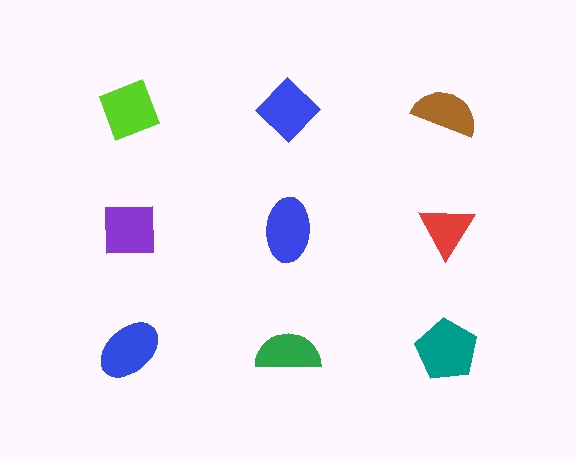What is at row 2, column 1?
A purple square.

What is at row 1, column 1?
A lime diamond.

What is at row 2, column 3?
A red triangle.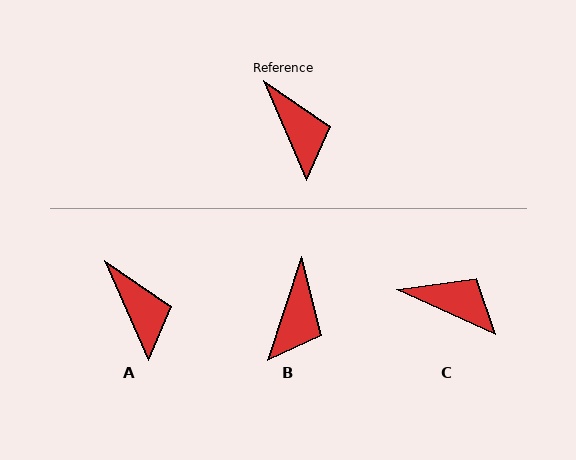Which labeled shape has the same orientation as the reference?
A.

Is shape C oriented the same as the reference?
No, it is off by about 42 degrees.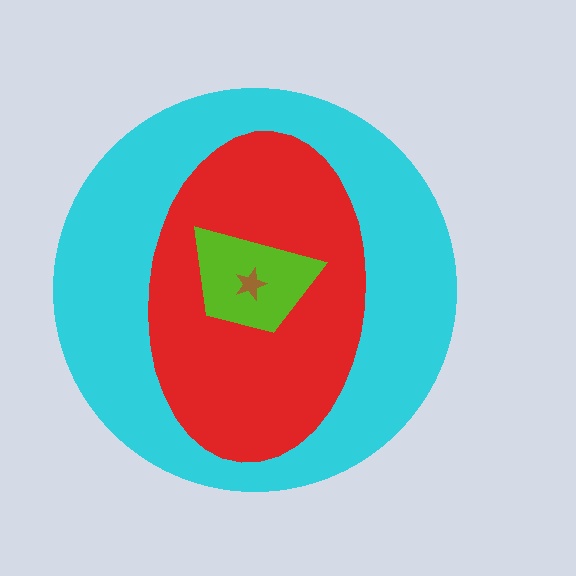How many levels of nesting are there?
4.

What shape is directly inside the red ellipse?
The lime trapezoid.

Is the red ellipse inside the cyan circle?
Yes.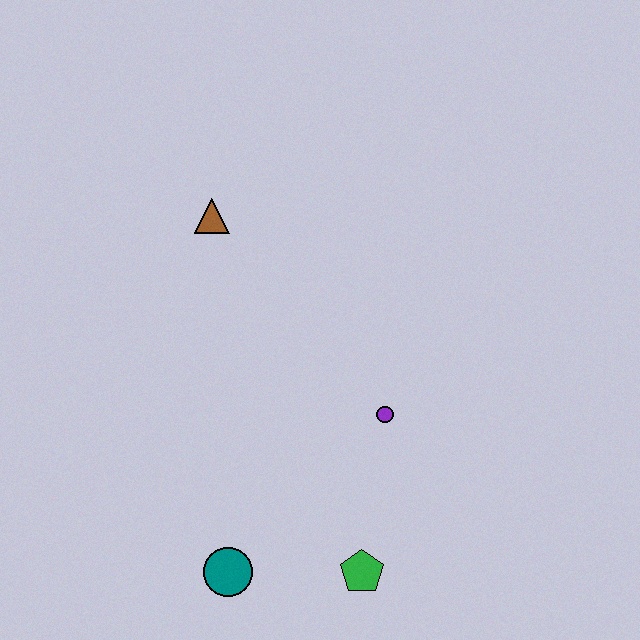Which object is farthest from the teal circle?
The brown triangle is farthest from the teal circle.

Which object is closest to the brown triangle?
The purple circle is closest to the brown triangle.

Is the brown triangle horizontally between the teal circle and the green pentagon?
No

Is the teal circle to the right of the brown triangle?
Yes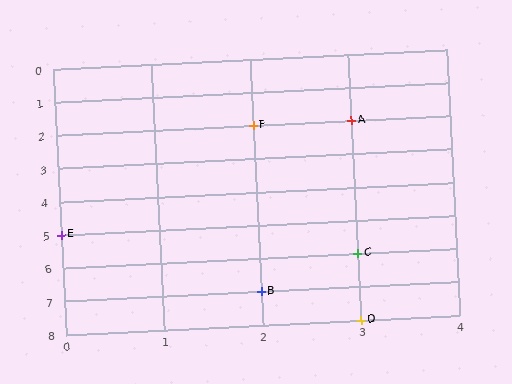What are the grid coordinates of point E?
Point E is at grid coordinates (0, 5).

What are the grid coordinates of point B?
Point B is at grid coordinates (2, 7).